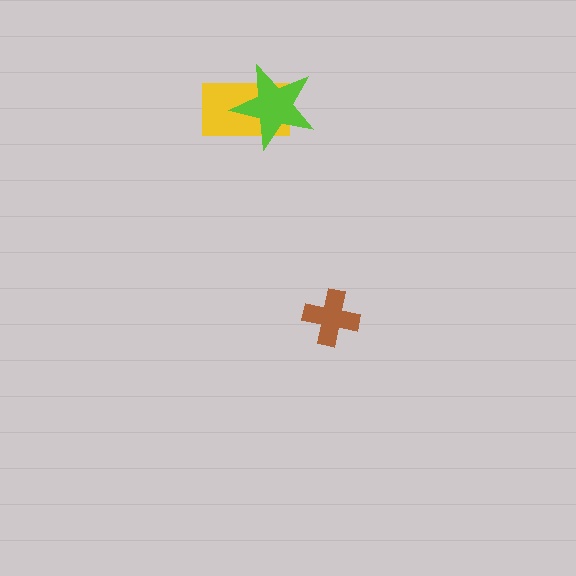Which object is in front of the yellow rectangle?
The lime star is in front of the yellow rectangle.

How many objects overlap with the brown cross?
0 objects overlap with the brown cross.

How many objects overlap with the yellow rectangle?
1 object overlaps with the yellow rectangle.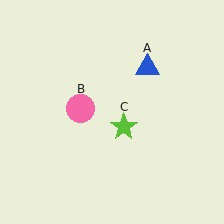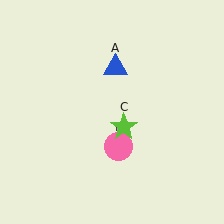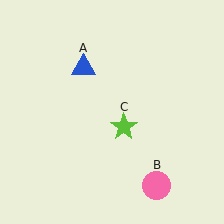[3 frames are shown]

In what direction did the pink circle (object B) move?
The pink circle (object B) moved down and to the right.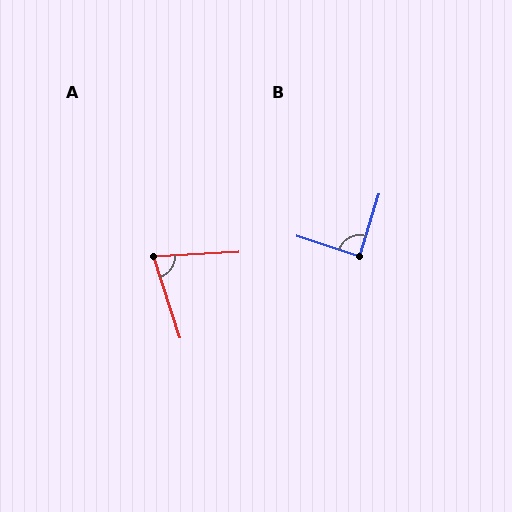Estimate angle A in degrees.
Approximately 75 degrees.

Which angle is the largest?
B, at approximately 89 degrees.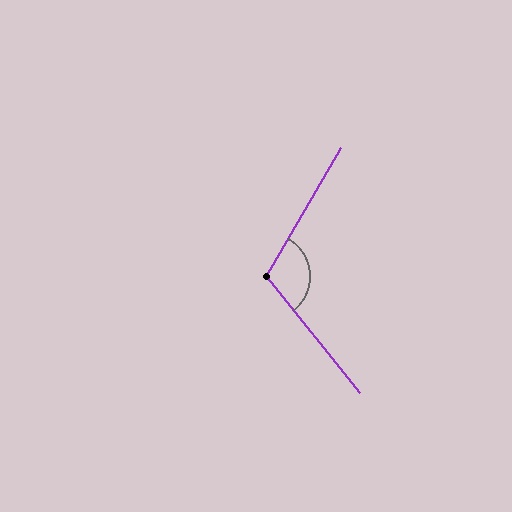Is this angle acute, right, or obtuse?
It is obtuse.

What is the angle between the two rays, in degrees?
Approximately 111 degrees.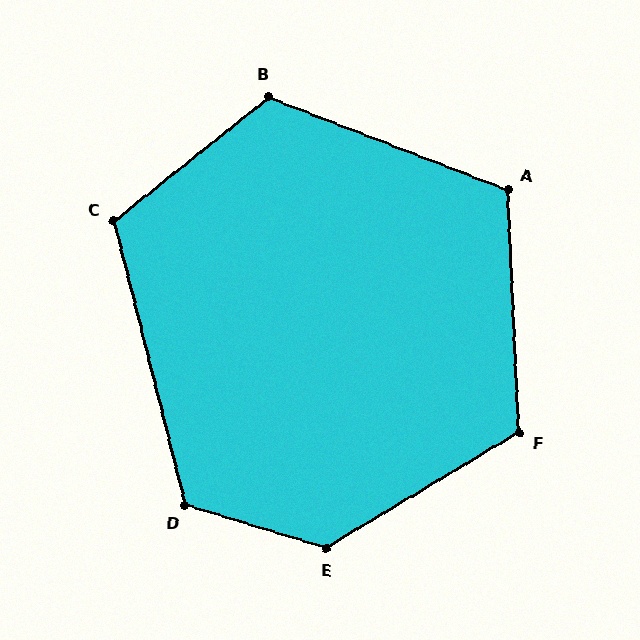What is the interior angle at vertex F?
Approximately 118 degrees (obtuse).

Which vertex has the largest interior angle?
E, at approximately 132 degrees.